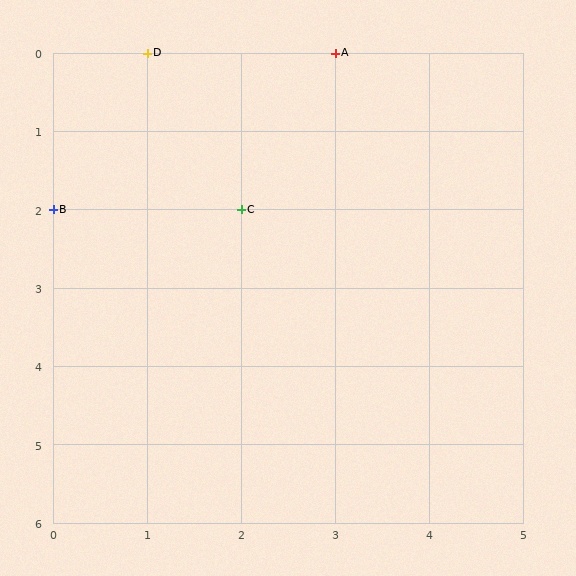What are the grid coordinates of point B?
Point B is at grid coordinates (0, 2).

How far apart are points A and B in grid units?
Points A and B are 3 columns and 2 rows apart (about 3.6 grid units diagonally).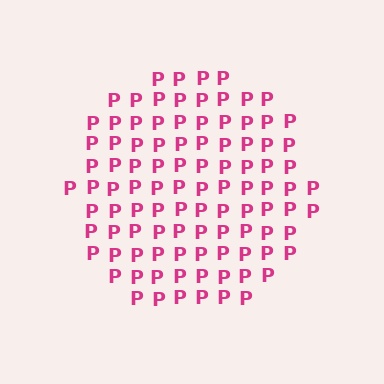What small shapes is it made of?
It is made of small letter P's.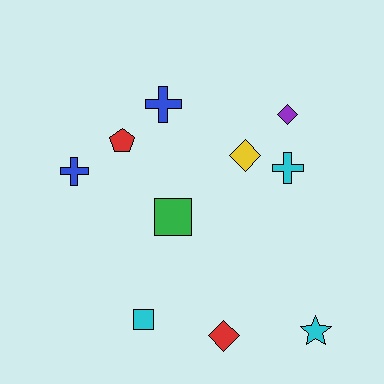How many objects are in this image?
There are 10 objects.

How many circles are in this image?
There are no circles.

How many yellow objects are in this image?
There is 1 yellow object.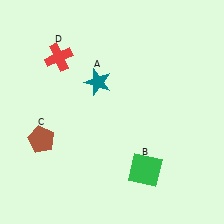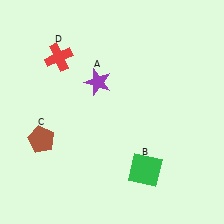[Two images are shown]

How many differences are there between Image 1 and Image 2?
There is 1 difference between the two images.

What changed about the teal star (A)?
In Image 1, A is teal. In Image 2, it changed to purple.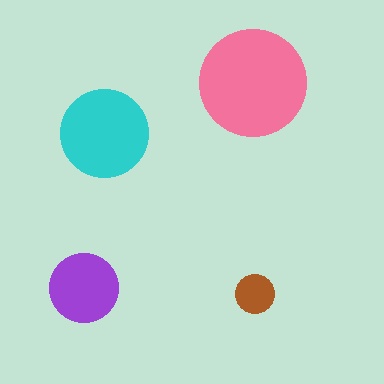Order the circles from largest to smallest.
the pink one, the cyan one, the purple one, the brown one.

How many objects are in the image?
There are 4 objects in the image.